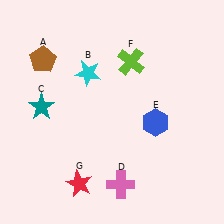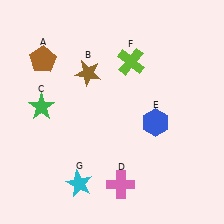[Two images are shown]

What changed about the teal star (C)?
In Image 1, C is teal. In Image 2, it changed to green.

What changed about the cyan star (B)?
In Image 1, B is cyan. In Image 2, it changed to brown.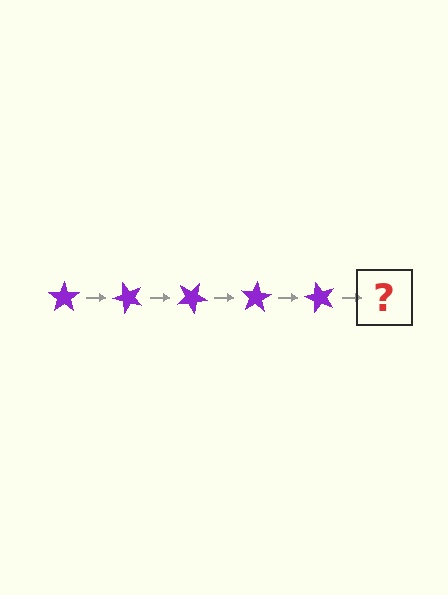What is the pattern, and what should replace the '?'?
The pattern is that the star rotates 50 degrees each step. The '?' should be a purple star rotated 250 degrees.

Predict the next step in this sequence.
The next step is a purple star rotated 250 degrees.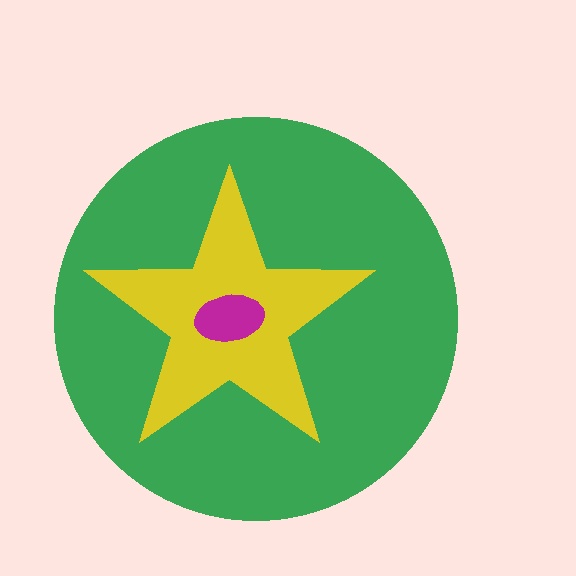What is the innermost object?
The magenta ellipse.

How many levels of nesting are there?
3.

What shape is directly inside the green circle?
The yellow star.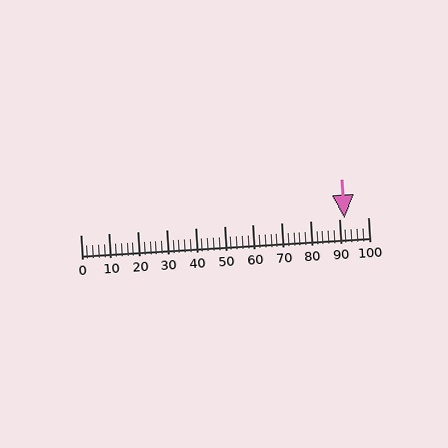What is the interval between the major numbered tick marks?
The major tick marks are spaced 10 units apart.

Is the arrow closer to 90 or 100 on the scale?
The arrow is closer to 90.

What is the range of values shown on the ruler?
The ruler shows values from 0 to 100.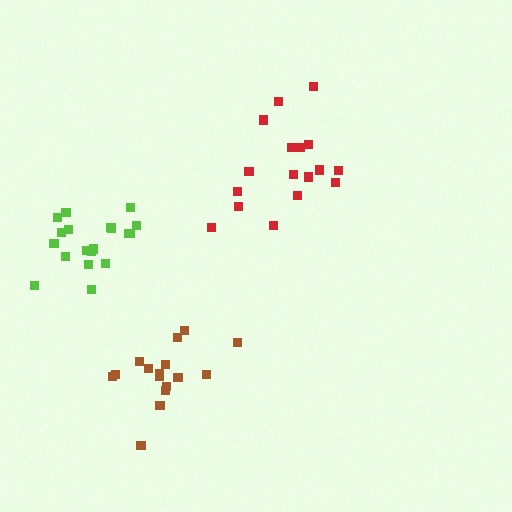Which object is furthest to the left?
The lime cluster is leftmost.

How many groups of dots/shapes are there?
There are 3 groups.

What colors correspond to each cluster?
The clusters are colored: red, lime, brown.